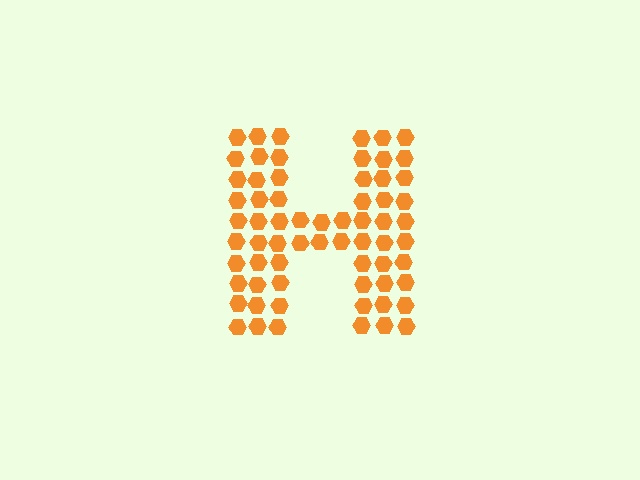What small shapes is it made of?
It is made of small hexagons.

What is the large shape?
The large shape is the letter H.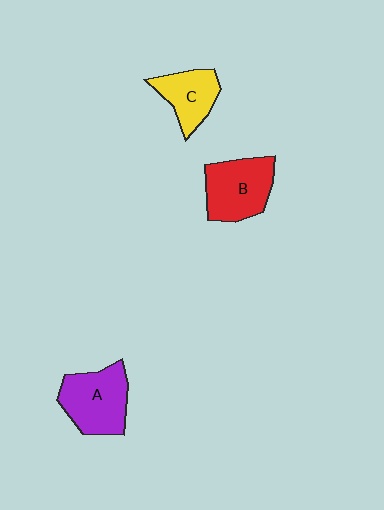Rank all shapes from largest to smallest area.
From largest to smallest: A (purple), B (red), C (yellow).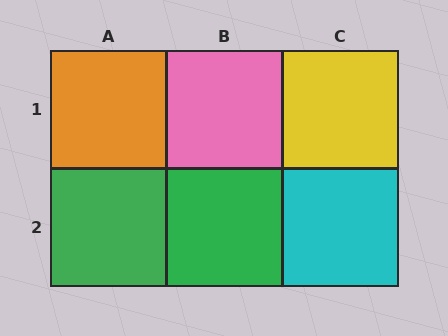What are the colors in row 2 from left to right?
Green, green, cyan.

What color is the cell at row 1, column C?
Yellow.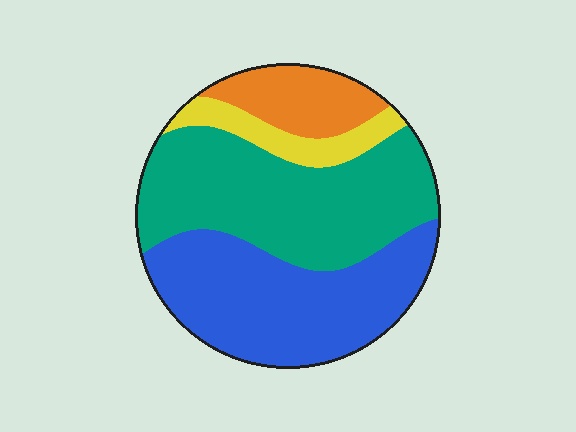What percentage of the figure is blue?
Blue takes up about three eighths (3/8) of the figure.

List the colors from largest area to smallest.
From largest to smallest: teal, blue, orange, yellow.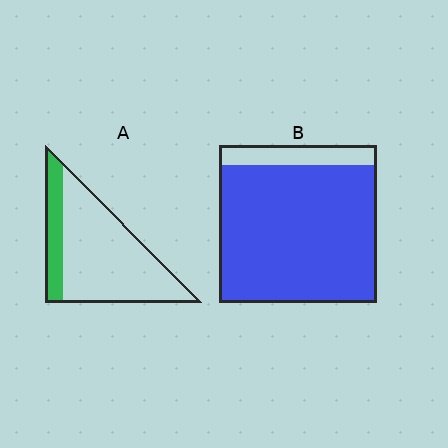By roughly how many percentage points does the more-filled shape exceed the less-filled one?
By roughly 65 percentage points (B over A).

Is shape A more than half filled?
No.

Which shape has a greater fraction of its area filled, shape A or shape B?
Shape B.